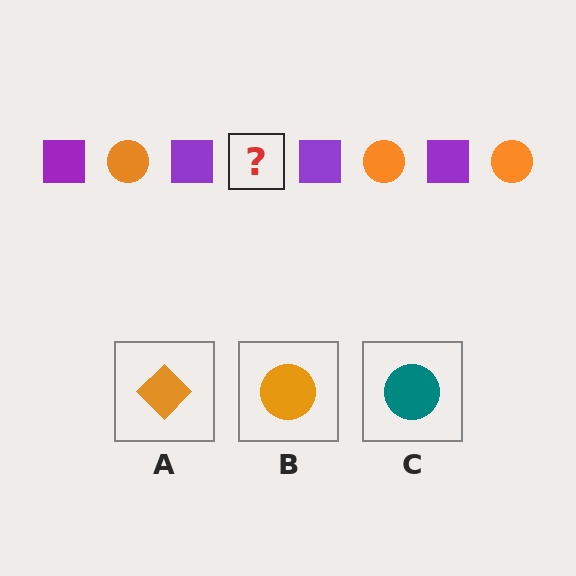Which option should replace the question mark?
Option B.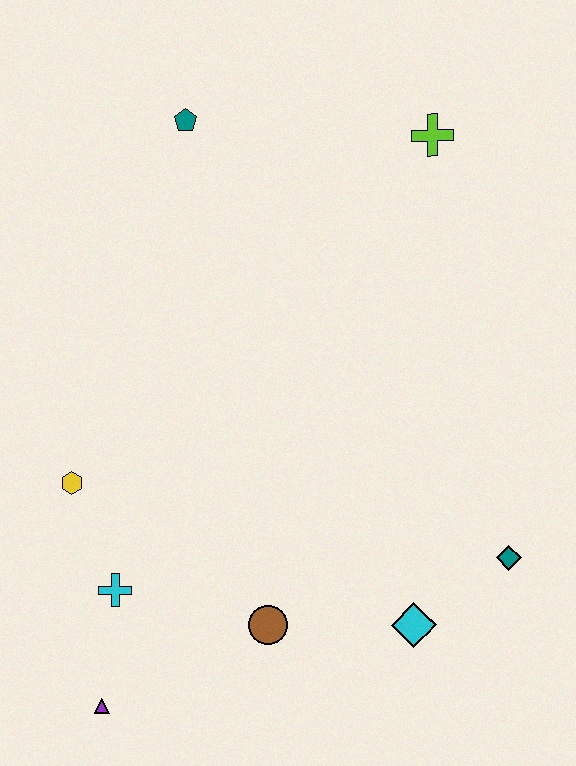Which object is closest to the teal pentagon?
The lime cross is closest to the teal pentagon.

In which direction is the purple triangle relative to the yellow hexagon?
The purple triangle is below the yellow hexagon.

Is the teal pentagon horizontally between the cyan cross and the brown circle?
Yes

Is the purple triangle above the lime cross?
No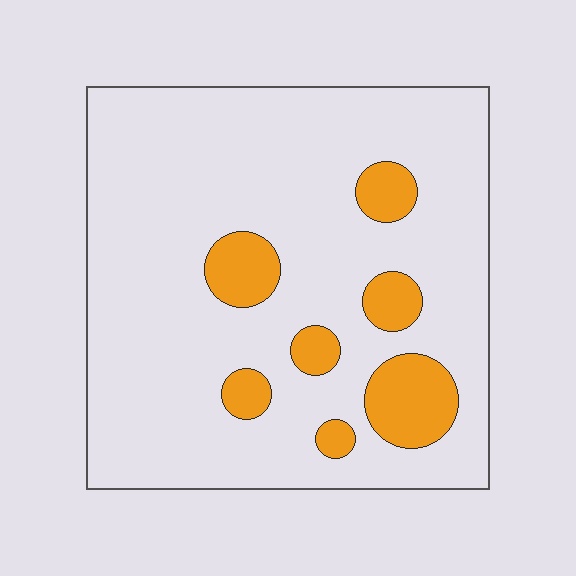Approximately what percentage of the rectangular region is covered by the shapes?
Approximately 15%.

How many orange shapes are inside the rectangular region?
7.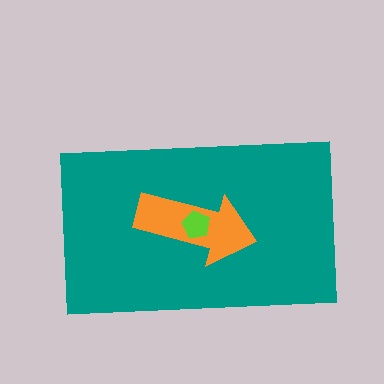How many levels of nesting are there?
3.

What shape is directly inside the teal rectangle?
The orange arrow.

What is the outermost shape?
The teal rectangle.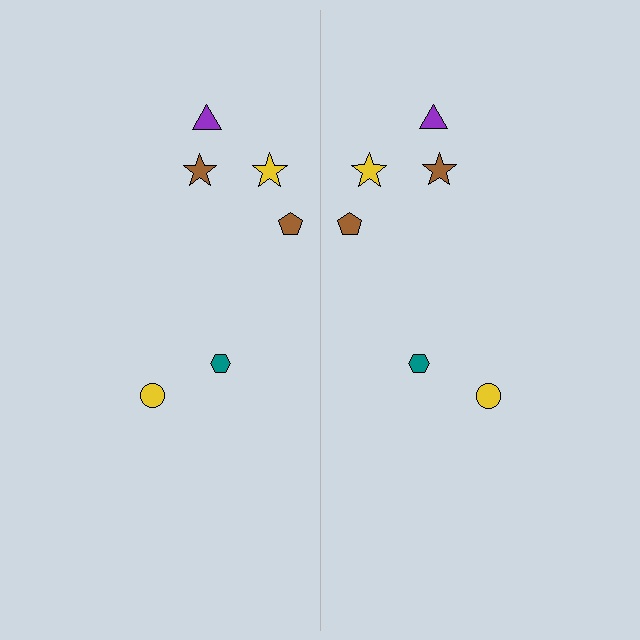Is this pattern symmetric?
Yes, this pattern has bilateral (reflection) symmetry.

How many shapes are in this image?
There are 12 shapes in this image.